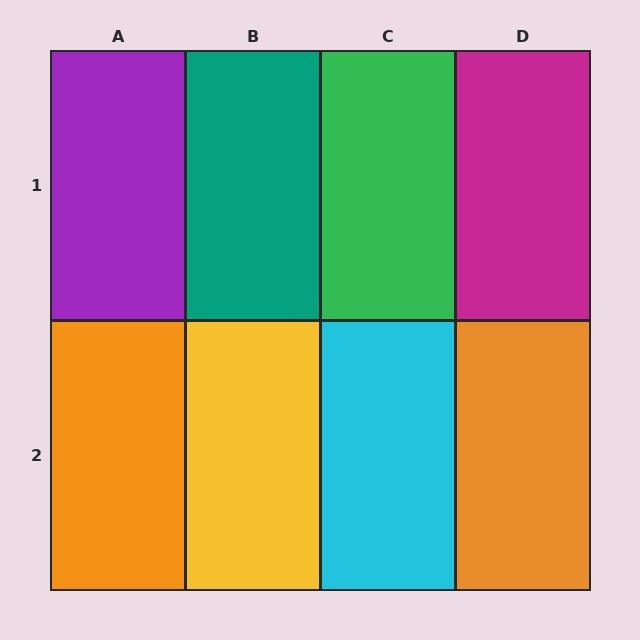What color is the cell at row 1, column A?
Purple.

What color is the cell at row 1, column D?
Magenta.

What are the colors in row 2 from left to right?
Orange, yellow, cyan, orange.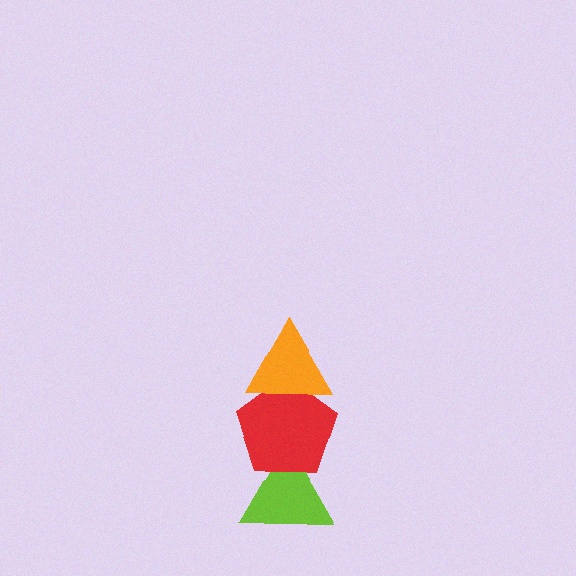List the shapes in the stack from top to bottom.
From top to bottom: the orange triangle, the red pentagon, the lime triangle.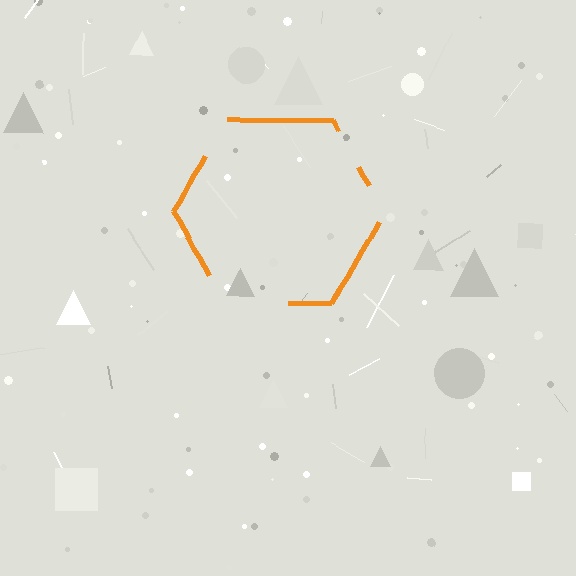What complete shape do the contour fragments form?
The contour fragments form a hexagon.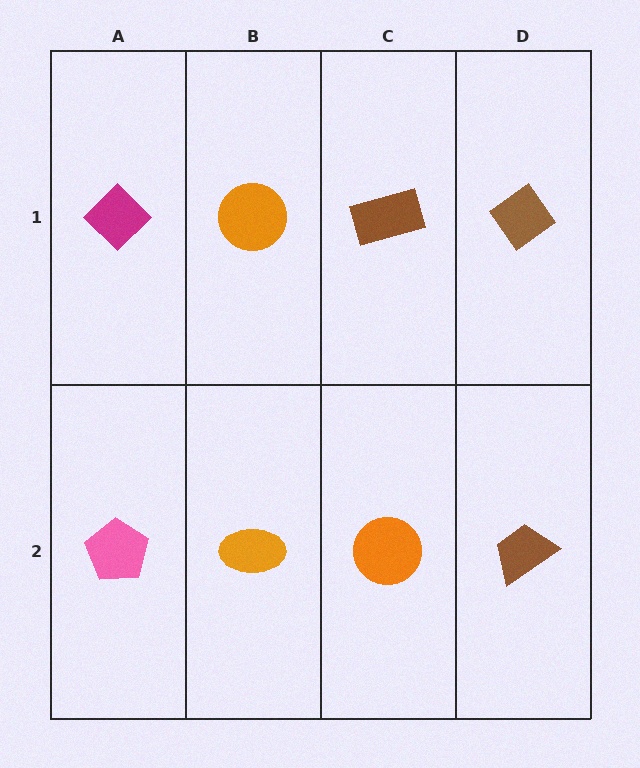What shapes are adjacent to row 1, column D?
A brown trapezoid (row 2, column D), a brown rectangle (row 1, column C).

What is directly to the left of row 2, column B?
A pink pentagon.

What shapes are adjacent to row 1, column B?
An orange ellipse (row 2, column B), a magenta diamond (row 1, column A), a brown rectangle (row 1, column C).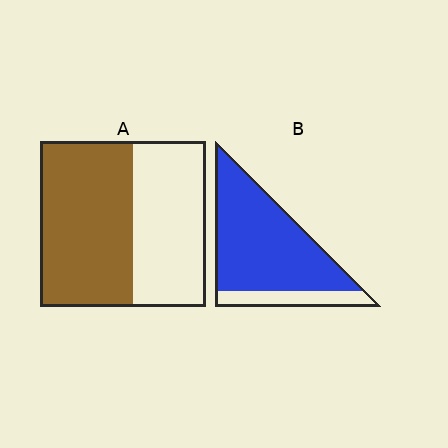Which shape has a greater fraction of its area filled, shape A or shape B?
Shape B.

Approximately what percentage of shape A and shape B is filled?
A is approximately 55% and B is approximately 80%.